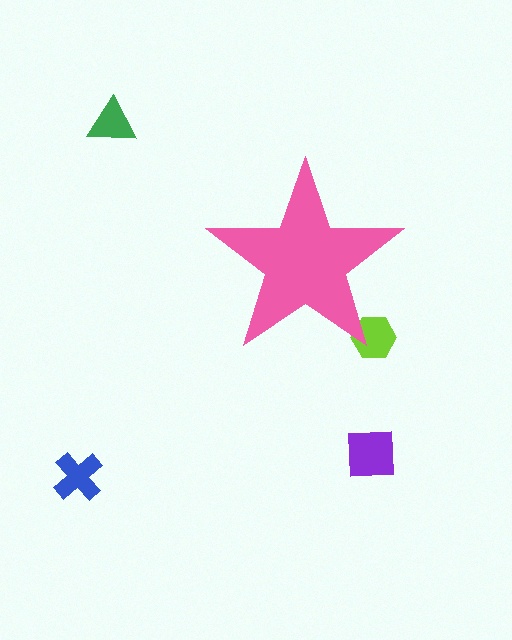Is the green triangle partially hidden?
No, the green triangle is fully visible.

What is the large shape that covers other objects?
A pink star.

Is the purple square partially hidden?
No, the purple square is fully visible.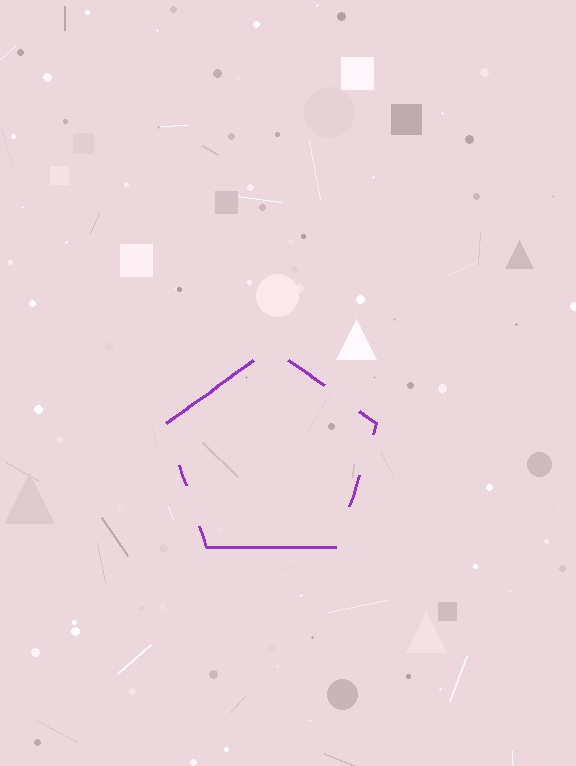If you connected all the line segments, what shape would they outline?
They would outline a pentagon.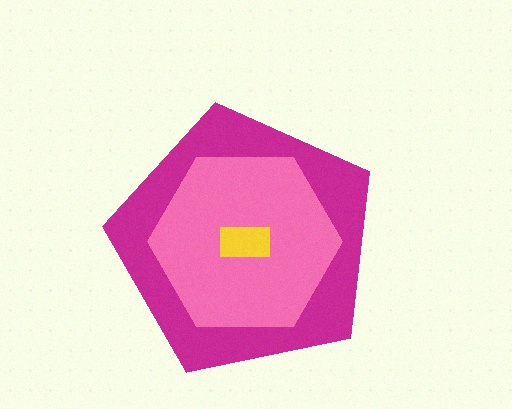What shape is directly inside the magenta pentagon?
The pink hexagon.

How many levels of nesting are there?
3.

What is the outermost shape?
The magenta pentagon.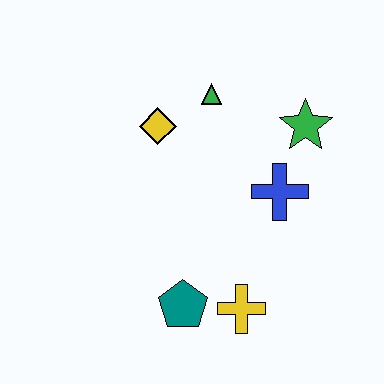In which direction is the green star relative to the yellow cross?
The green star is above the yellow cross.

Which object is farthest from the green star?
The teal pentagon is farthest from the green star.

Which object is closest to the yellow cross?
The teal pentagon is closest to the yellow cross.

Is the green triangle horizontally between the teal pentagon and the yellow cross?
Yes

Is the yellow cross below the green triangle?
Yes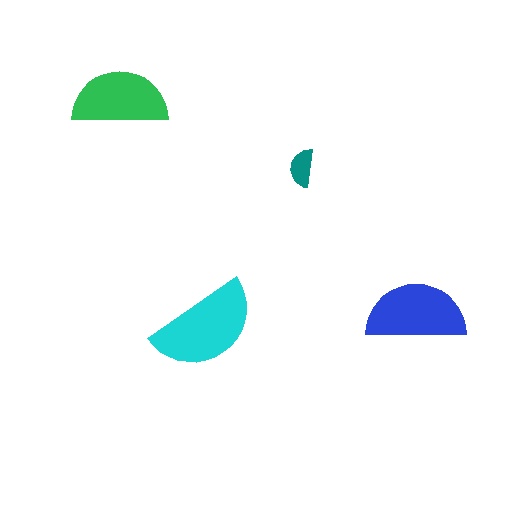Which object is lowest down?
The cyan semicircle is bottommost.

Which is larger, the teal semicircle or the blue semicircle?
The blue one.